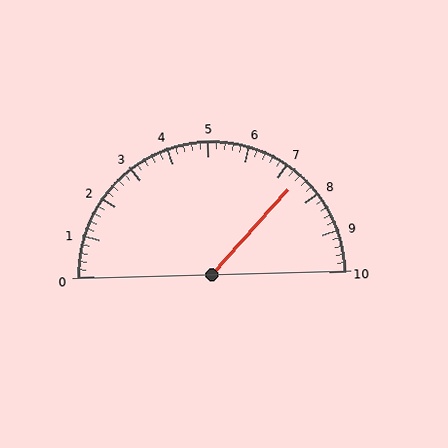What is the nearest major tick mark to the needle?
The nearest major tick mark is 7.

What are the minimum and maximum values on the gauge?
The gauge ranges from 0 to 10.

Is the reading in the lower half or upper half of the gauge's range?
The reading is in the upper half of the range (0 to 10).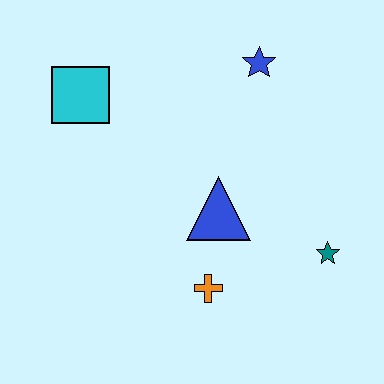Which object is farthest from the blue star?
The orange cross is farthest from the blue star.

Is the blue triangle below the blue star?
Yes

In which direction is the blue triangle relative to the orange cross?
The blue triangle is above the orange cross.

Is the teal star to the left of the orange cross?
No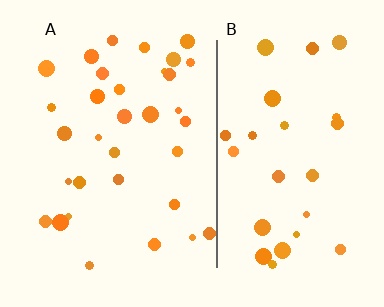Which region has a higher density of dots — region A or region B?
A (the left).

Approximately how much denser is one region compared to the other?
Approximately 1.2× — region A over region B.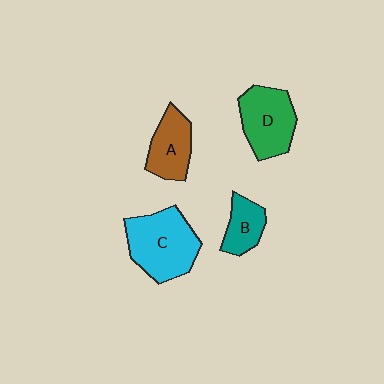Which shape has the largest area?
Shape C (cyan).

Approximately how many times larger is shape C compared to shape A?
Approximately 1.6 times.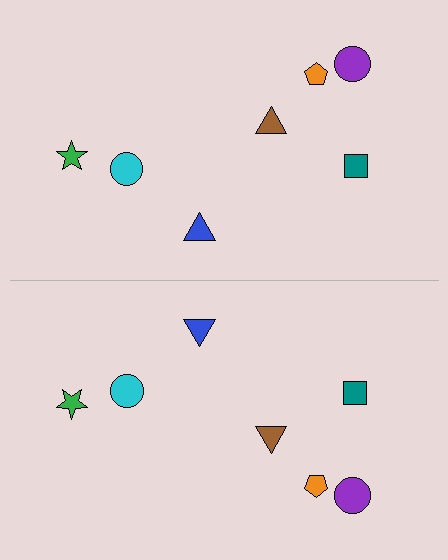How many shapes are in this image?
There are 14 shapes in this image.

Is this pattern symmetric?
Yes, this pattern has bilateral (reflection) symmetry.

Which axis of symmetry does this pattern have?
The pattern has a horizontal axis of symmetry running through the center of the image.